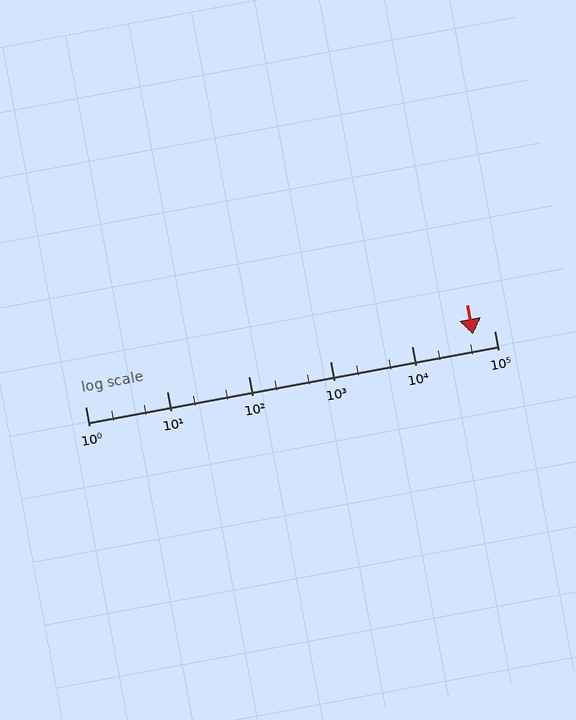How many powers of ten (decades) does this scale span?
The scale spans 5 decades, from 1 to 100000.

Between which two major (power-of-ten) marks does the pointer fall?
The pointer is between 10000 and 100000.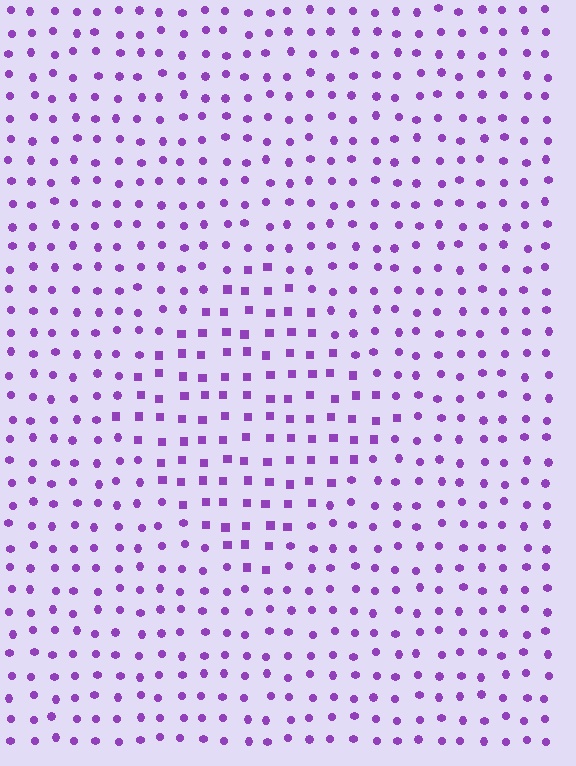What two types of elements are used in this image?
The image uses squares inside the diamond region and circles outside it.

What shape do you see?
I see a diamond.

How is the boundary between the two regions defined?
The boundary is defined by a change in element shape: squares inside vs. circles outside. All elements share the same color and spacing.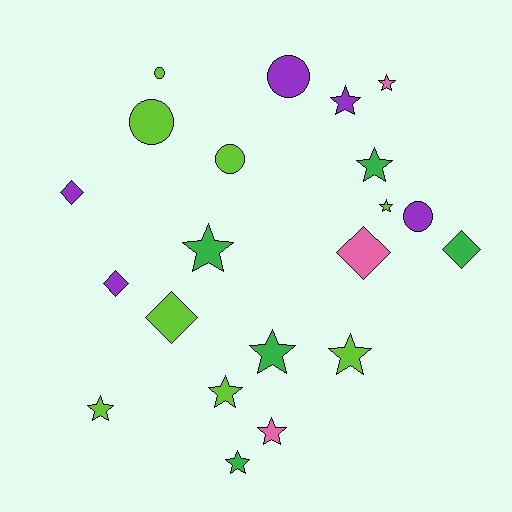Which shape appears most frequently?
Star, with 11 objects.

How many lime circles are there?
There are 3 lime circles.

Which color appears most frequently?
Lime, with 8 objects.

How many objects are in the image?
There are 21 objects.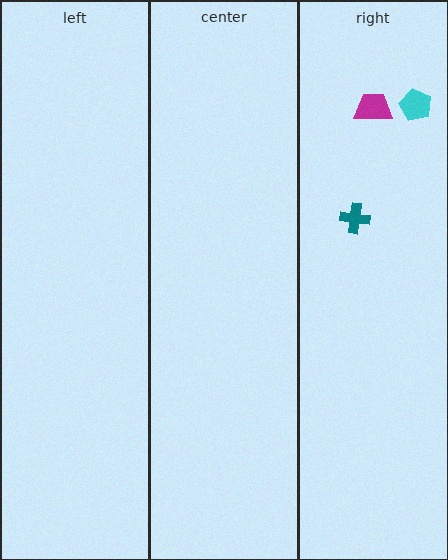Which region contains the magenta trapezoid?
The right region.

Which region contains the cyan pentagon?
The right region.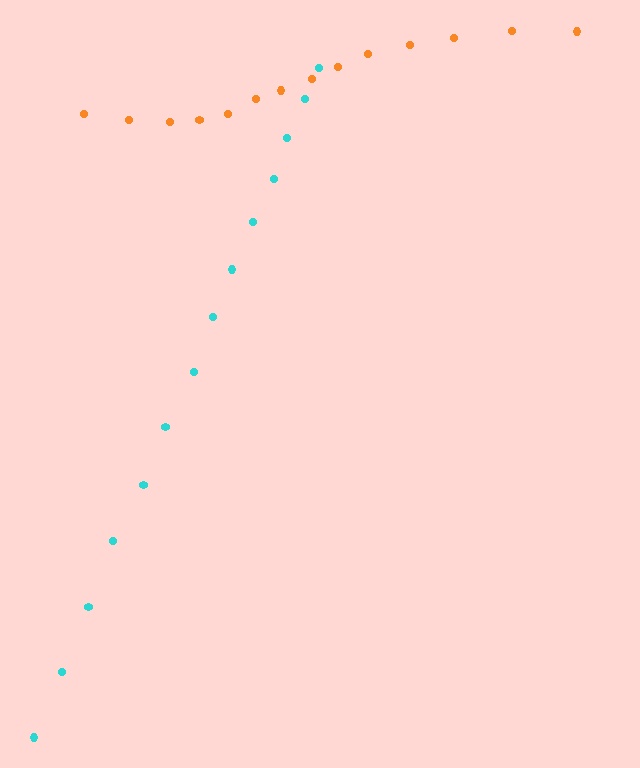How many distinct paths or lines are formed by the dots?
There are 2 distinct paths.